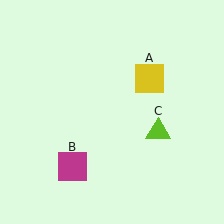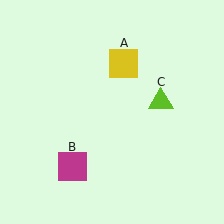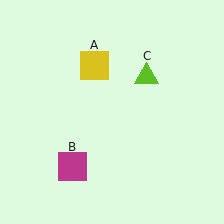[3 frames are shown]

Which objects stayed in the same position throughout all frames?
Magenta square (object B) remained stationary.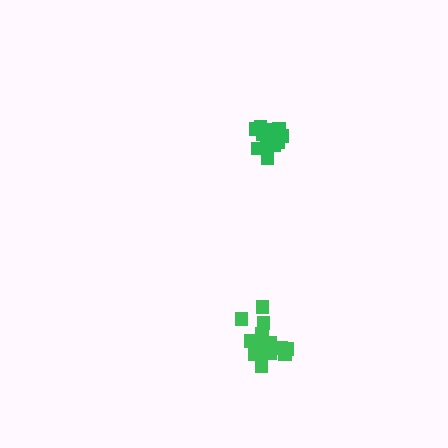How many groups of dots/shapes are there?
There are 2 groups.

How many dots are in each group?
Group 1: 13 dots, Group 2: 14 dots (27 total).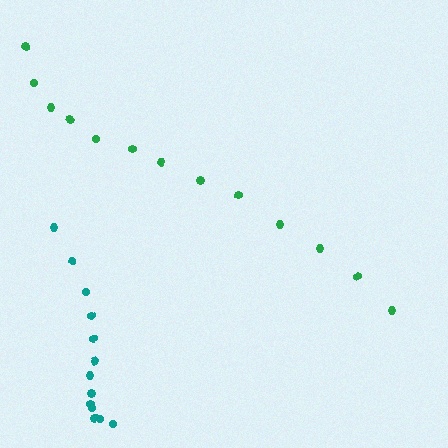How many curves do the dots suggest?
There are 2 distinct paths.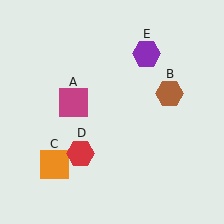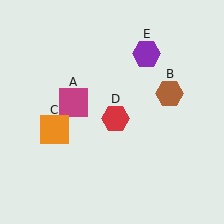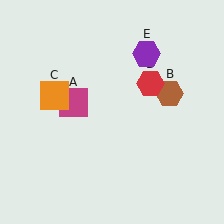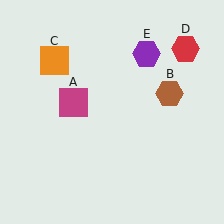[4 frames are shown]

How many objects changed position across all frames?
2 objects changed position: orange square (object C), red hexagon (object D).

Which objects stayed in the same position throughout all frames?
Magenta square (object A) and brown hexagon (object B) and purple hexagon (object E) remained stationary.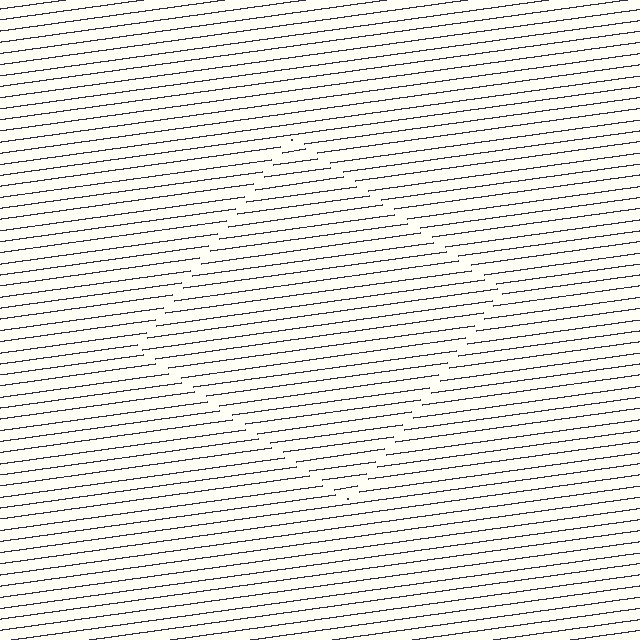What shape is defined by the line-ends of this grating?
An illusory square. The interior of the shape contains the same grating, shifted by half a period — the contour is defined by the phase discontinuity where line-ends from the inner and outer gratings abut.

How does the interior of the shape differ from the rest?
The interior of the shape contains the same grating, shifted by half a period — the contour is defined by the phase discontinuity where line-ends from the inner and outer gratings abut.